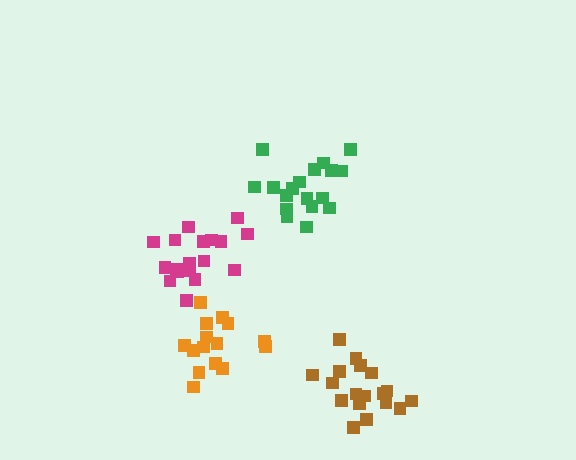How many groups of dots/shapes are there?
There are 4 groups.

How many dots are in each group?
Group 1: 18 dots, Group 2: 18 dots, Group 3: 15 dots, Group 4: 18 dots (69 total).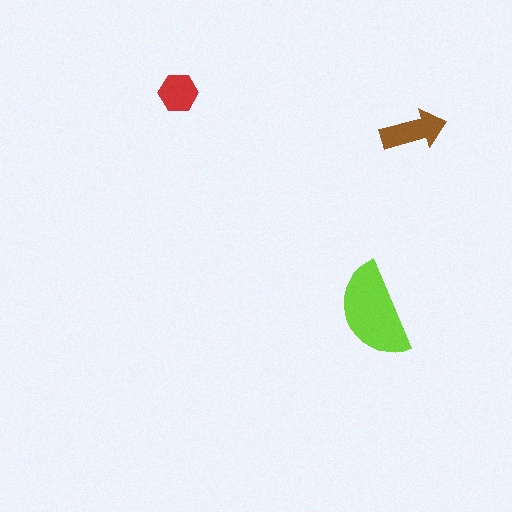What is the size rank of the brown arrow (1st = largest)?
2nd.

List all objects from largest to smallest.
The lime semicircle, the brown arrow, the red hexagon.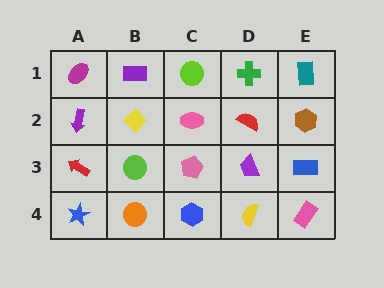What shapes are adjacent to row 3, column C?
A pink ellipse (row 2, column C), a blue hexagon (row 4, column C), a lime circle (row 3, column B), a purple trapezoid (row 3, column D).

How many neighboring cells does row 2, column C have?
4.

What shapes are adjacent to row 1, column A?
A purple arrow (row 2, column A), a purple rectangle (row 1, column B).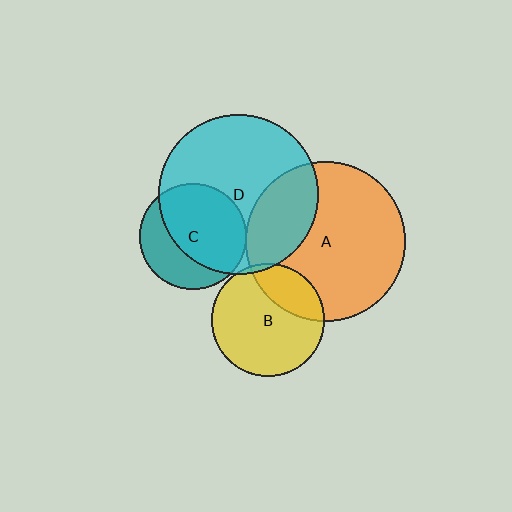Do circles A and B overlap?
Yes.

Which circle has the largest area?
Circle A (orange).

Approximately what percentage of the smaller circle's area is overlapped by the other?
Approximately 25%.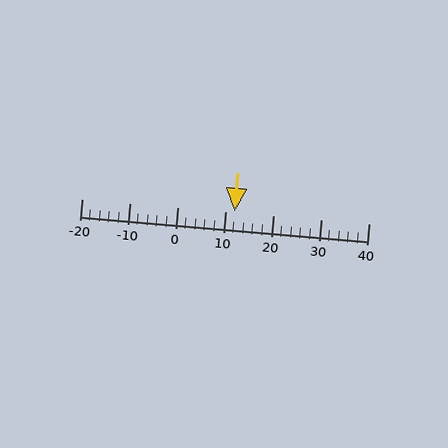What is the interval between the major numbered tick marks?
The major tick marks are spaced 10 units apart.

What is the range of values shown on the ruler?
The ruler shows values from -20 to 40.